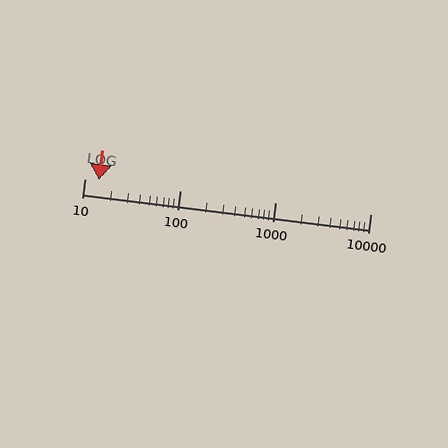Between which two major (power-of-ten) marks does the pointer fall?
The pointer is between 10 and 100.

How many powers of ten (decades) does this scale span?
The scale spans 3 decades, from 10 to 10000.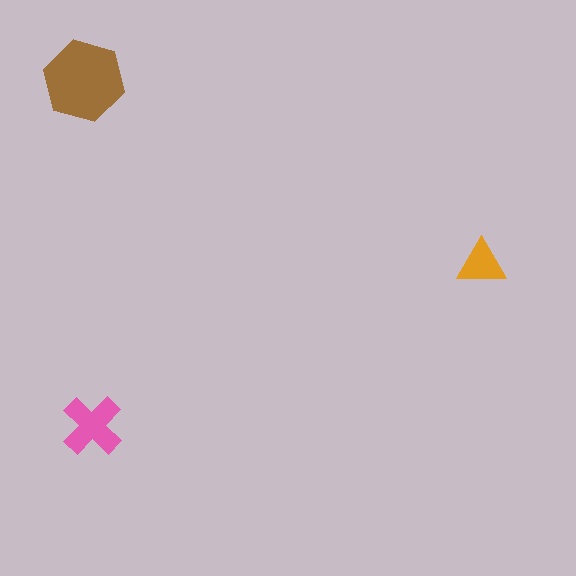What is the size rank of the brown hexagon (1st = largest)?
1st.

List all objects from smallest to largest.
The orange triangle, the pink cross, the brown hexagon.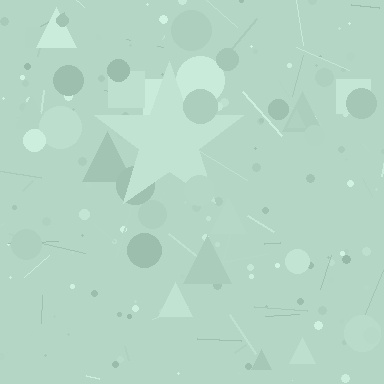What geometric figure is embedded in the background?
A star is embedded in the background.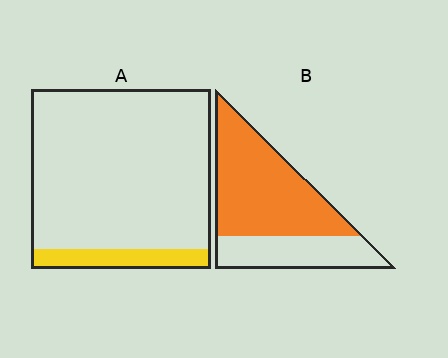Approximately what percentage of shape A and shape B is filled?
A is approximately 10% and B is approximately 65%.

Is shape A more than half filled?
No.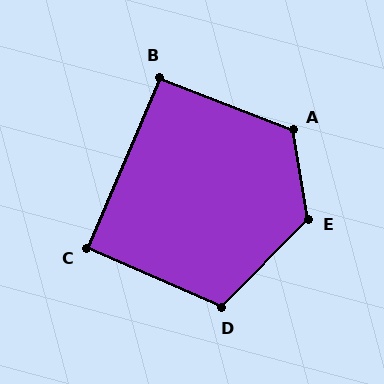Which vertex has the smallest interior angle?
C, at approximately 91 degrees.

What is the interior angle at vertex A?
Approximately 120 degrees (obtuse).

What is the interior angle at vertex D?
Approximately 111 degrees (obtuse).